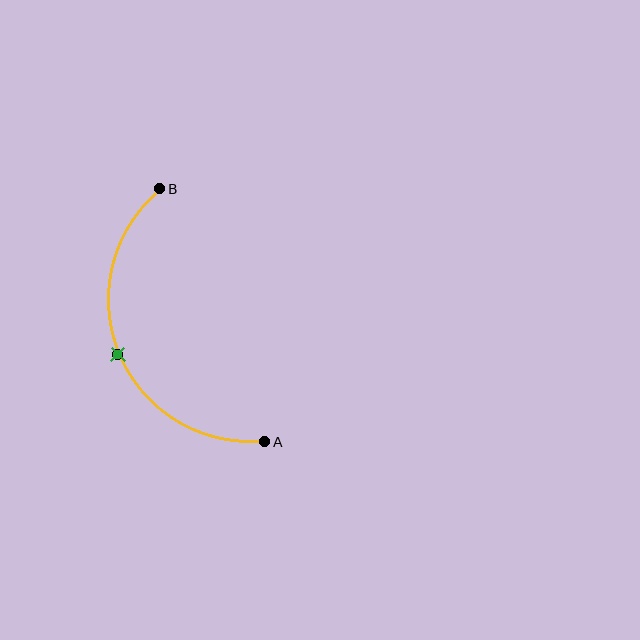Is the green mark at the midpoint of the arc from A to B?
Yes. The green mark lies on the arc at equal arc-length from both A and B — it is the arc midpoint.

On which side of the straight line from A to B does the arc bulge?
The arc bulges to the left of the straight line connecting A and B.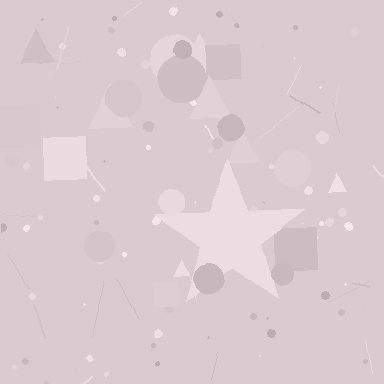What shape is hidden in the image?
A star is hidden in the image.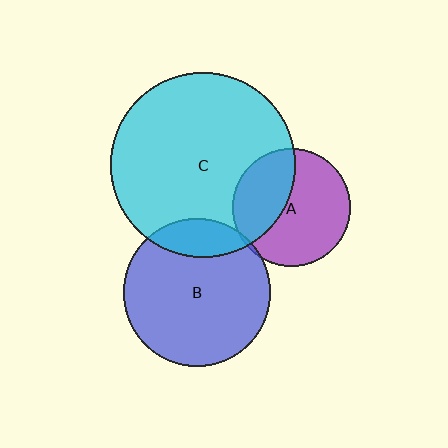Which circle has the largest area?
Circle C (cyan).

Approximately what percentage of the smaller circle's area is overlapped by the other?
Approximately 40%.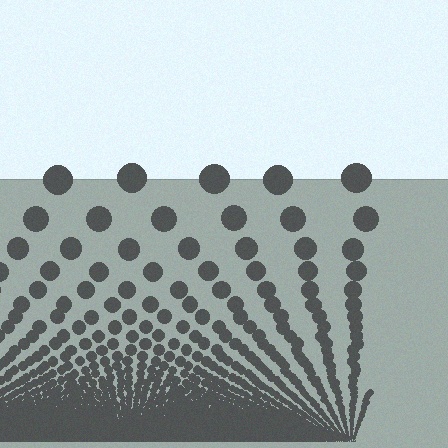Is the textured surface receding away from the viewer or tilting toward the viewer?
The surface appears to tilt toward the viewer. Texture elements get larger and sparser toward the top.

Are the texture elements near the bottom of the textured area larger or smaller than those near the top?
Smaller. The gradient is inverted — elements near the bottom are smaller and denser.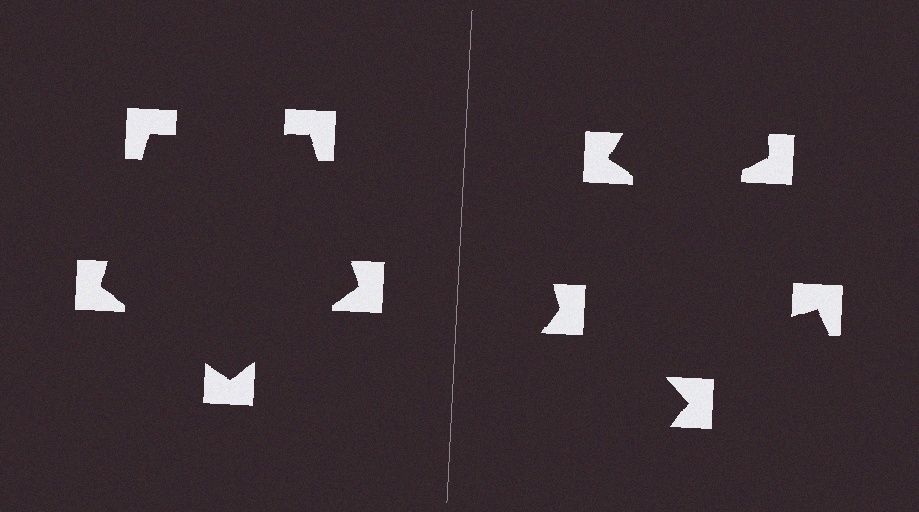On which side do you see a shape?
An illusory pentagon appears on the left side. On the right side the wedge cuts are rotated, so no coherent shape forms.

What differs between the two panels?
The notched squares are positioned identically on both sides; only the wedge orientations differ. On the left they align to a pentagon; on the right they are misaligned.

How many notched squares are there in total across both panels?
10 — 5 on each side.